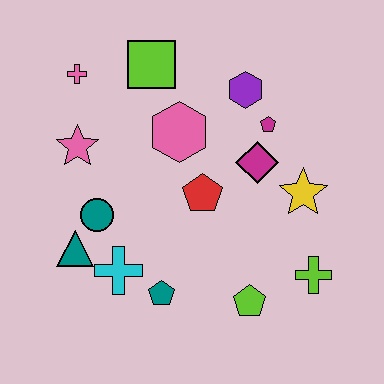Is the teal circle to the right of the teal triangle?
Yes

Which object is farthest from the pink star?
The lime cross is farthest from the pink star.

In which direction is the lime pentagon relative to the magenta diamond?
The lime pentagon is below the magenta diamond.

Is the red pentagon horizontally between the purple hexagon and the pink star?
Yes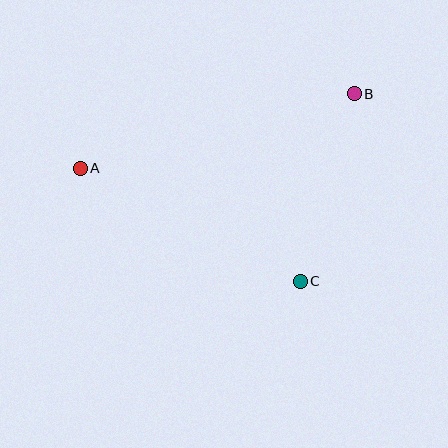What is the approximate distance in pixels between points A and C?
The distance between A and C is approximately 247 pixels.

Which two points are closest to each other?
Points B and C are closest to each other.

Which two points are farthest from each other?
Points A and B are farthest from each other.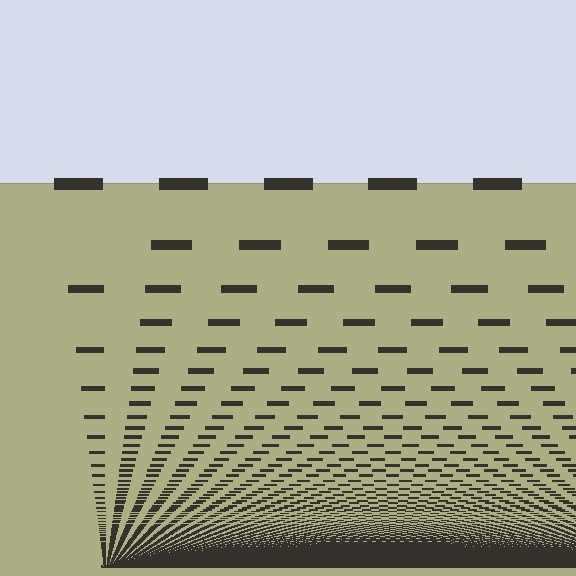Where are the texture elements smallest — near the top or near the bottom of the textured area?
Near the bottom.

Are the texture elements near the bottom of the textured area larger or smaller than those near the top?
Smaller. The gradient is inverted — elements near the bottom are smaller and denser.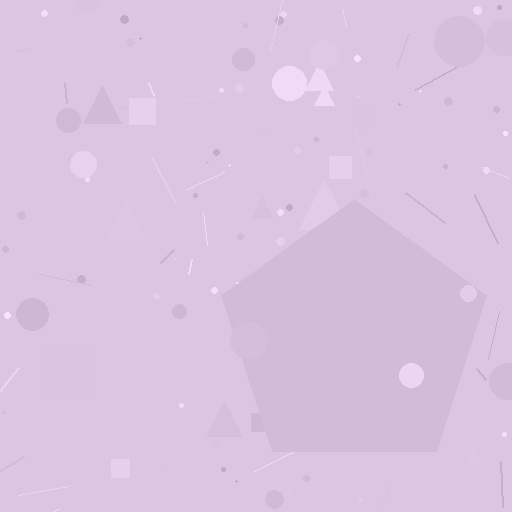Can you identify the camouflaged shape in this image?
The camouflaged shape is a pentagon.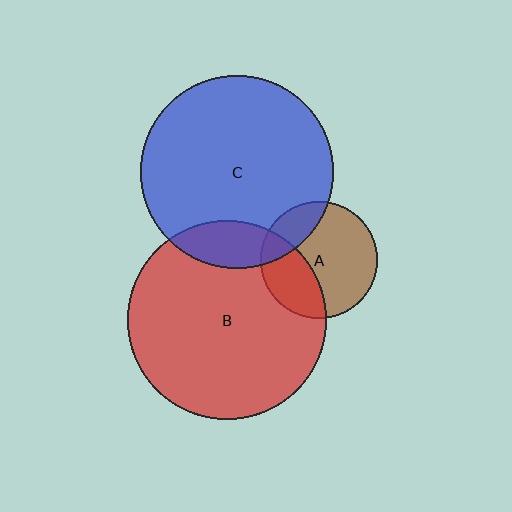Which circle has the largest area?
Circle B (red).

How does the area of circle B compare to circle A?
Approximately 2.9 times.